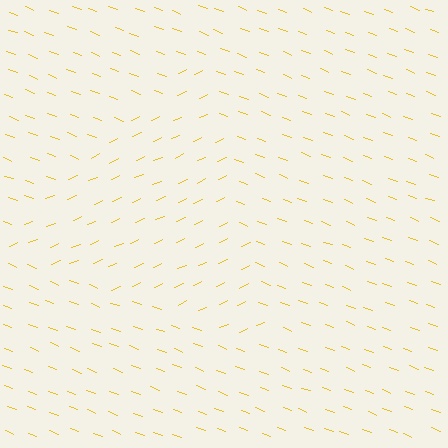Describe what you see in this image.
The image is filled with small yellow line segments. A triangle region in the image has lines oriented differently from the surrounding lines, creating a visible texture boundary.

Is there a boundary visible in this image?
Yes, there is a texture boundary formed by a change in line orientation.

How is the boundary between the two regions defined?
The boundary is defined purely by a change in line orientation (approximately 45 degrees difference). All lines are the same color and thickness.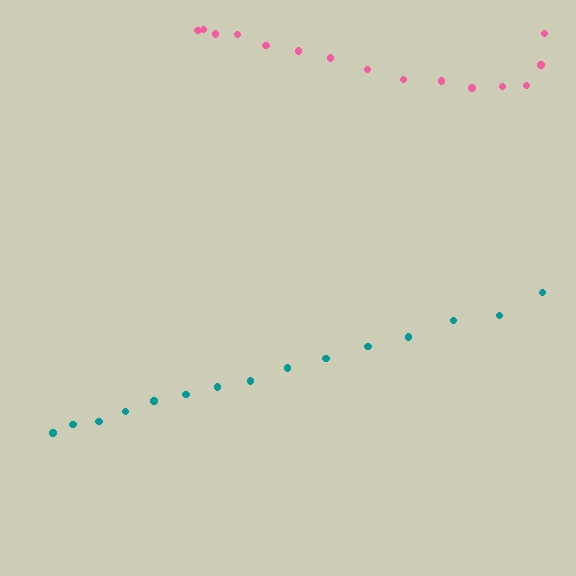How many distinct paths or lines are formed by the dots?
There are 2 distinct paths.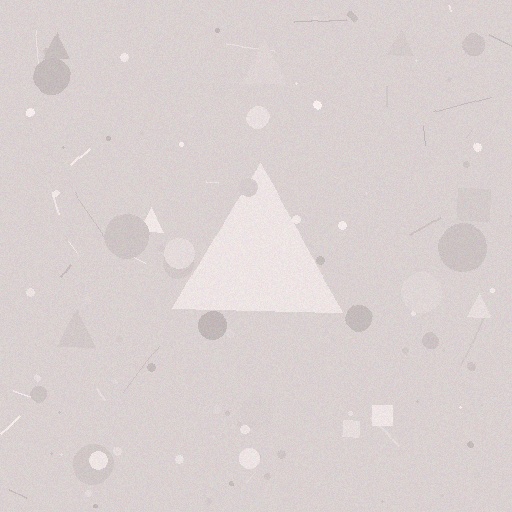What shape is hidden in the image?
A triangle is hidden in the image.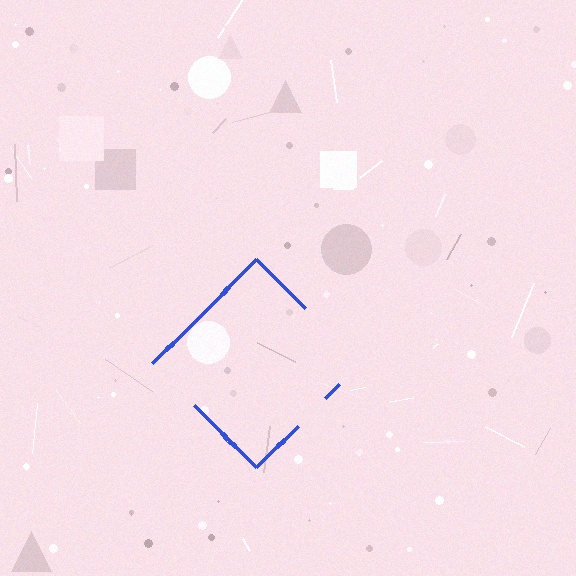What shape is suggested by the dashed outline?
The dashed outline suggests a diamond.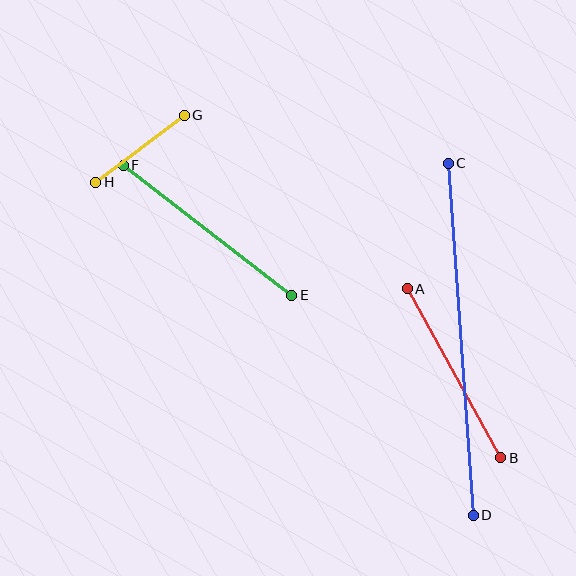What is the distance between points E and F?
The distance is approximately 213 pixels.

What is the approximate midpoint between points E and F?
The midpoint is at approximately (208, 230) pixels.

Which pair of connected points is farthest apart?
Points C and D are farthest apart.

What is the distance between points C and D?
The distance is approximately 353 pixels.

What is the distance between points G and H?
The distance is approximately 111 pixels.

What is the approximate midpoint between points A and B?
The midpoint is at approximately (454, 373) pixels.